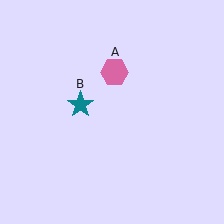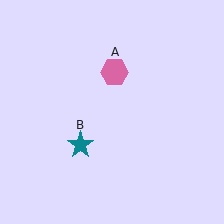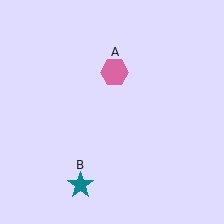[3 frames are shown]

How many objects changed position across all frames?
1 object changed position: teal star (object B).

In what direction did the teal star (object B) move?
The teal star (object B) moved down.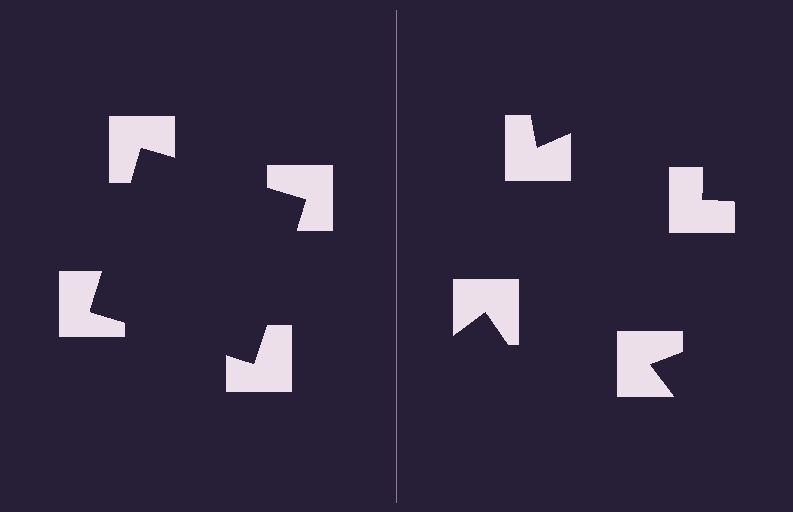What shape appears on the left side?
An illusory square.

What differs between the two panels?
The notched squares are positioned identically on both sides; only the wedge orientations differ. On the left they align to a square; on the right they are misaligned.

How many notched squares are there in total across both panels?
8 — 4 on each side.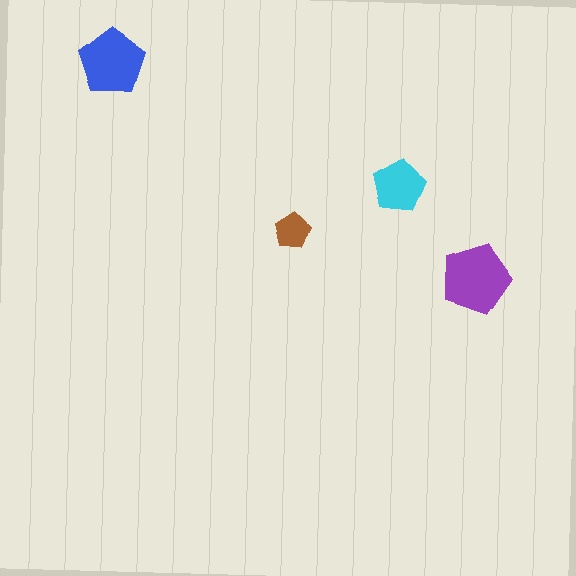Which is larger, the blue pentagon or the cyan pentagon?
The blue one.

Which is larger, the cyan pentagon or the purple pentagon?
The purple one.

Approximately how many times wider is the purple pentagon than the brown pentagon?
About 2 times wider.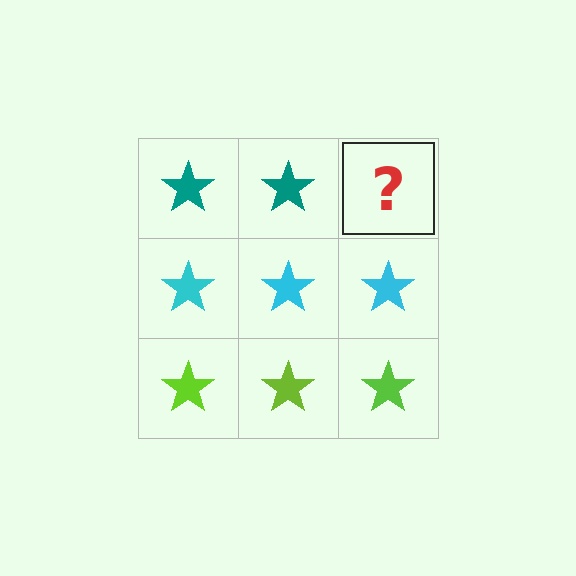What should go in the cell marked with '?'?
The missing cell should contain a teal star.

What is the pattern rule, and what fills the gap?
The rule is that each row has a consistent color. The gap should be filled with a teal star.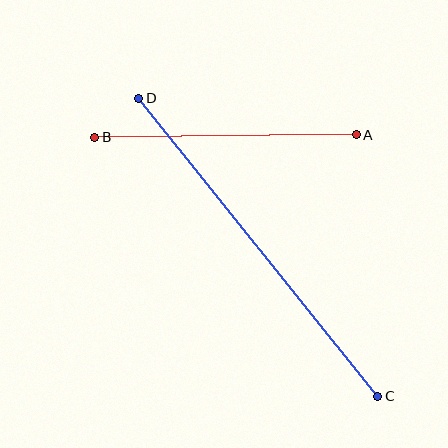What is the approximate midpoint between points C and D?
The midpoint is at approximately (258, 247) pixels.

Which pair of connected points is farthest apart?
Points C and D are farthest apart.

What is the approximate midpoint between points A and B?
The midpoint is at approximately (225, 136) pixels.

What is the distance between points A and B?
The distance is approximately 261 pixels.